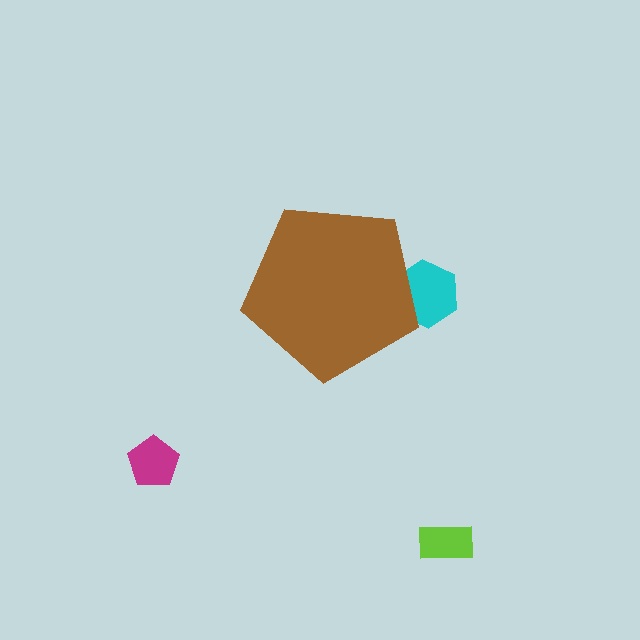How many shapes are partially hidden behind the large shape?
1 shape is partially hidden.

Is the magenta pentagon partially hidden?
No, the magenta pentagon is fully visible.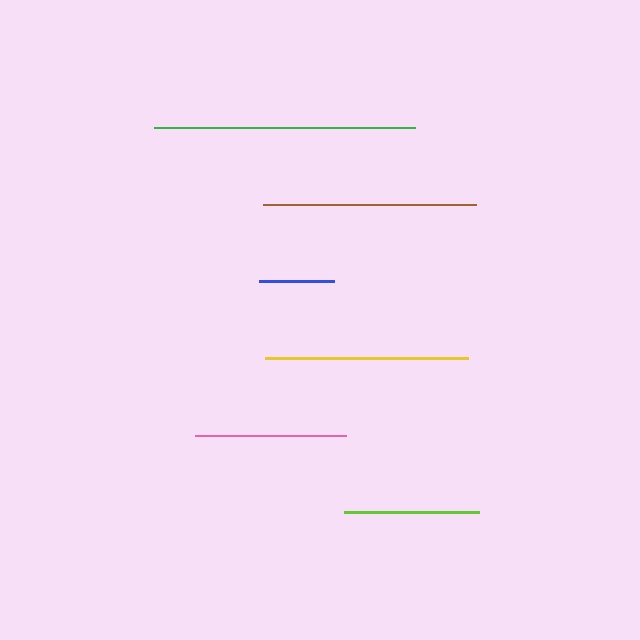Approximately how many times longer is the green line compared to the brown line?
The green line is approximately 1.2 times the length of the brown line.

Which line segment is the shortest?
The blue line is the shortest at approximately 75 pixels.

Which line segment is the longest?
The green line is the longest at approximately 261 pixels.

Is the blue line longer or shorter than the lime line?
The lime line is longer than the blue line.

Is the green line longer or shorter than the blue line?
The green line is longer than the blue line.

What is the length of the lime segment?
The lime segment is approximately 135 pixels long.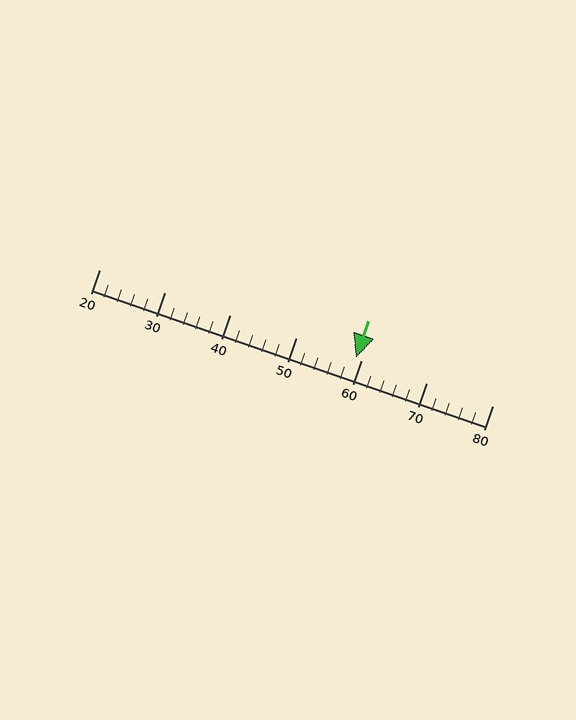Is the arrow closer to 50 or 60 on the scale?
The arrow is closer to 60.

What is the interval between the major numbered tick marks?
The major tick marks are spaced 10 units apart.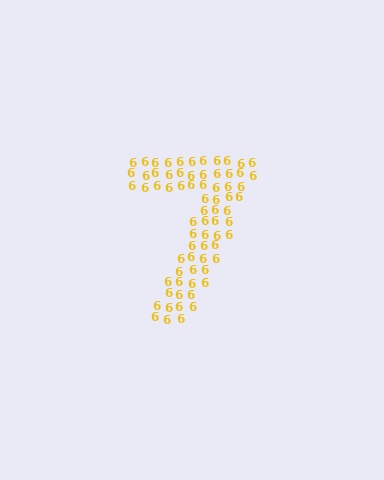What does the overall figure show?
The overall figure shows the digit 7.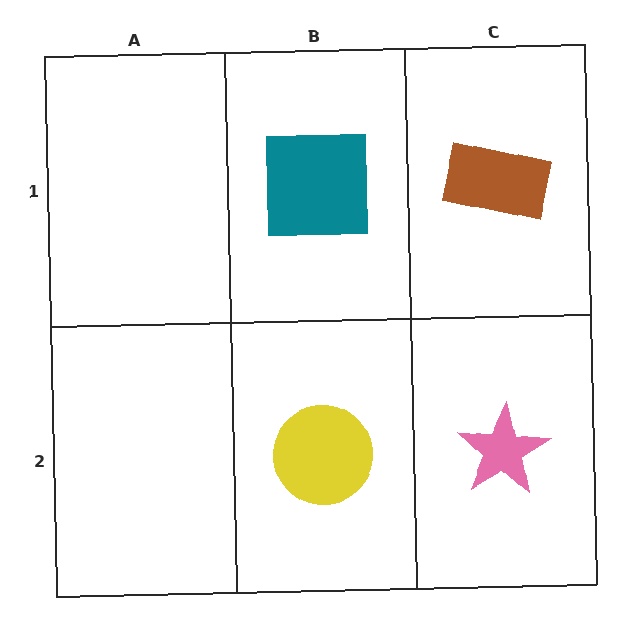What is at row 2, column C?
A pink star.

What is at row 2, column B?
A yellow circle.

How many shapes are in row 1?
2 shapes.